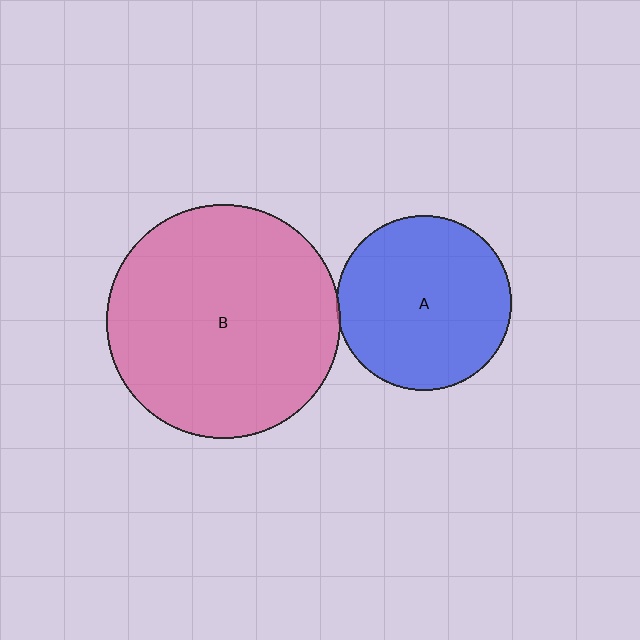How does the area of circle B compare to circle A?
Approximately 1.8 times.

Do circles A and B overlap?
Yes.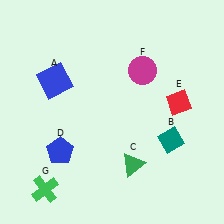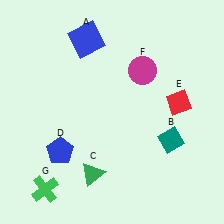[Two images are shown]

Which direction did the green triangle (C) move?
The green triangle (C) moved left.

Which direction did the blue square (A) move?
The blue square (A) moved up.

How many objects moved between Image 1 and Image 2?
2 objects moved between the two images.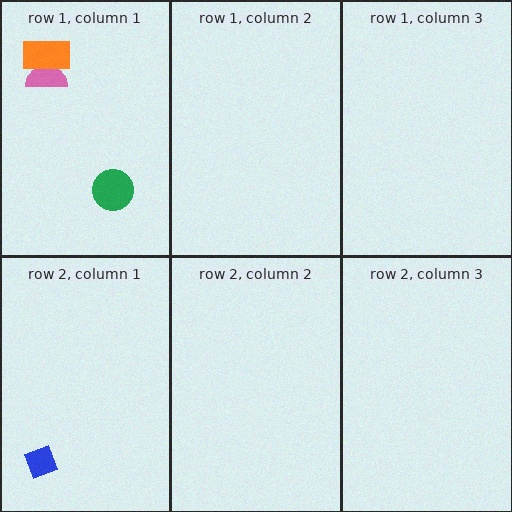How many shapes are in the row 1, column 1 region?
3.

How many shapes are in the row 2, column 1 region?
1.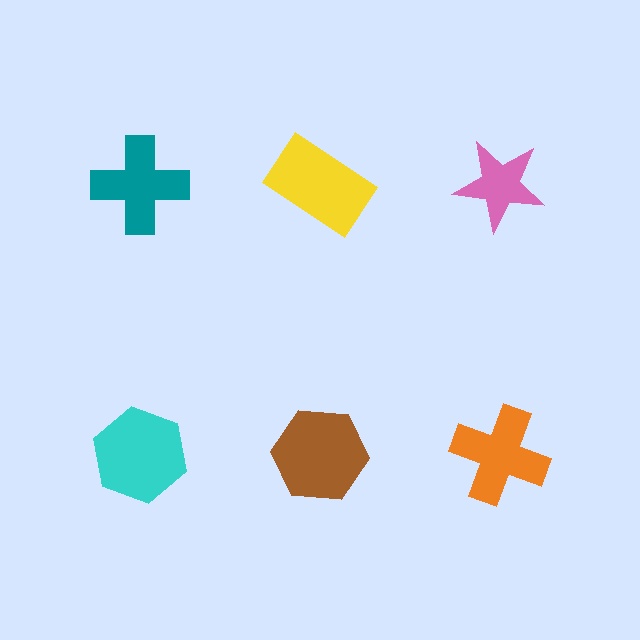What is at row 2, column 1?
A cyan hexagon.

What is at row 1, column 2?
A yellow rectangle.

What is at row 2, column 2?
A brown hexagon.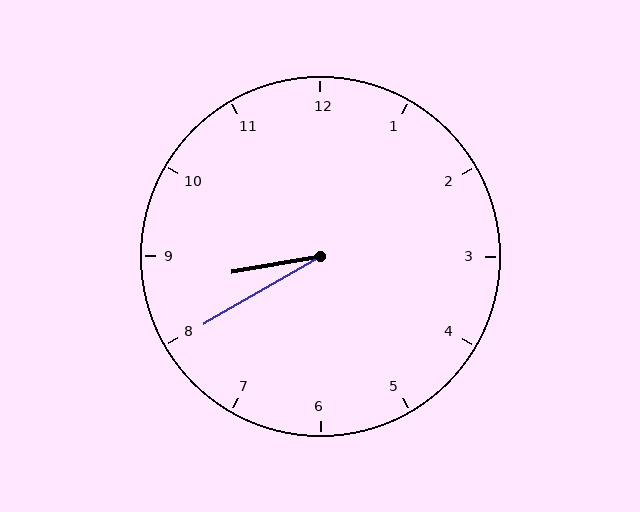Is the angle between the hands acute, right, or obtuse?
It is acute.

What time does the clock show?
8:40.